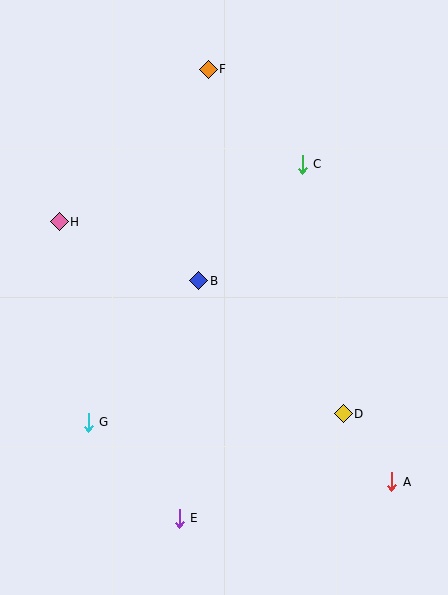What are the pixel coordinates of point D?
Point D is at (343, 414).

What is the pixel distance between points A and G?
The distance between A and G is 309 pixels.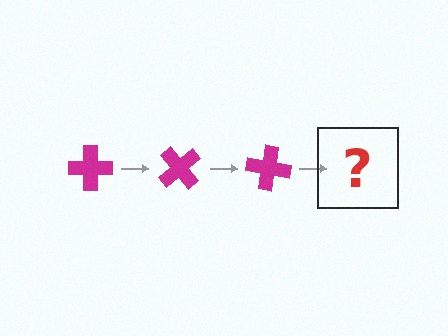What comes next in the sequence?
The next element should be a magenta cross rotated 150 degrees.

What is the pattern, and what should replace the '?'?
The pattern is that the cross rotates 50 degrees each step. The '?' should be a magenta cross rotated 150 degrees.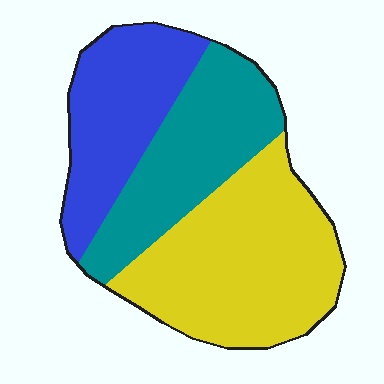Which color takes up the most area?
Yellow, at roughly 45%.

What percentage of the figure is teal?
Teal takes up about one third (1/3) of the figure.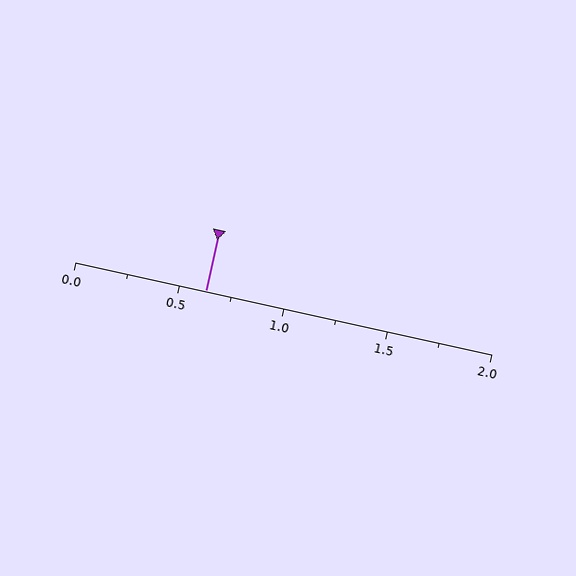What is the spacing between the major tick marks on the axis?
The major ticks are spaced 0.5 apart.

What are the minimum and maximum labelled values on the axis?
The axis runs from 0.0 to 2.0.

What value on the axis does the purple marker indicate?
The marker indicates approximately 0.62.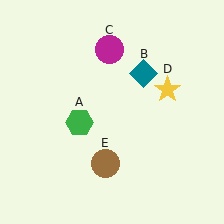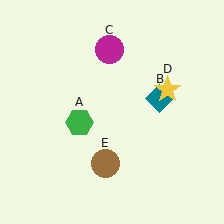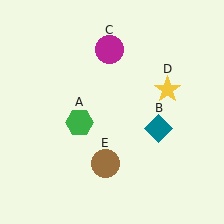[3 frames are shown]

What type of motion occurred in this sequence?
The teal diamond (object B) rotated clockwise around the center of the scene.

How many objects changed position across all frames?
1 object changed position: teal diamond (object B).